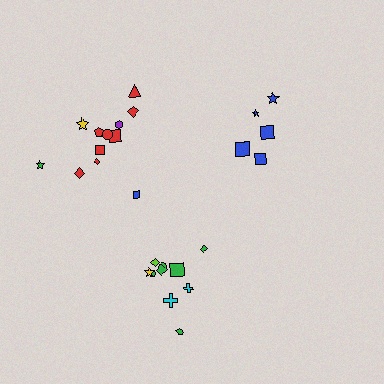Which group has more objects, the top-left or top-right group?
The top-left group.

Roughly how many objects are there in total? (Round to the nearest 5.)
Roughly 25 objects in total.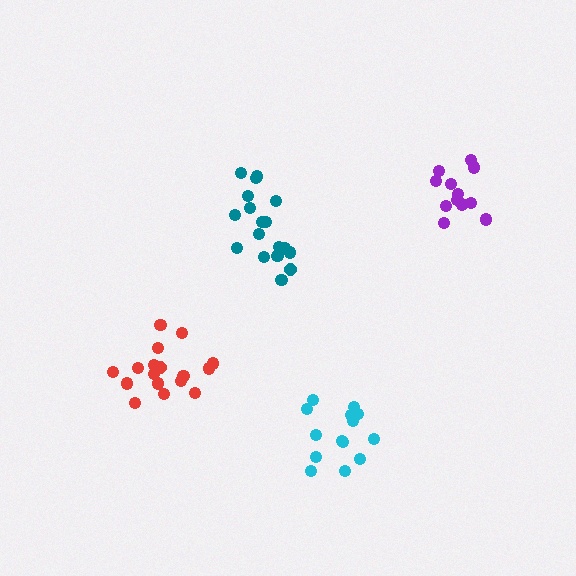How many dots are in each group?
Group 1: 18 dots, Group 2: 17 dots, Group 3: 12 dots, Group 4: 14 dots (61 total).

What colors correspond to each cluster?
The clusters are colored: teal, red, purple, cyan.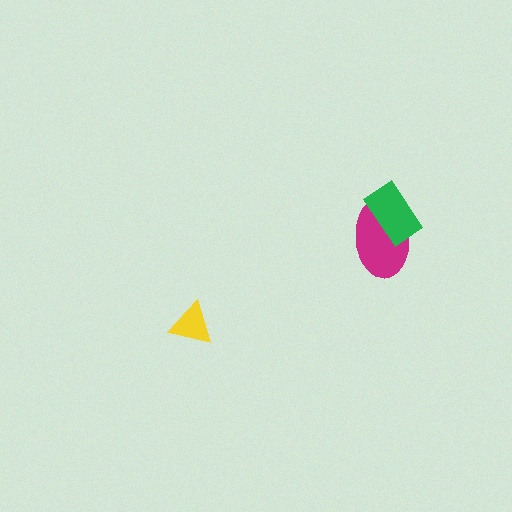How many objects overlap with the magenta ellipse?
1 object overlaps with the magenta ellipse.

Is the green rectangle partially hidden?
No, no other shape covers it.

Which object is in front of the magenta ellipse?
The green rectangle is in front of the magenta ellipse.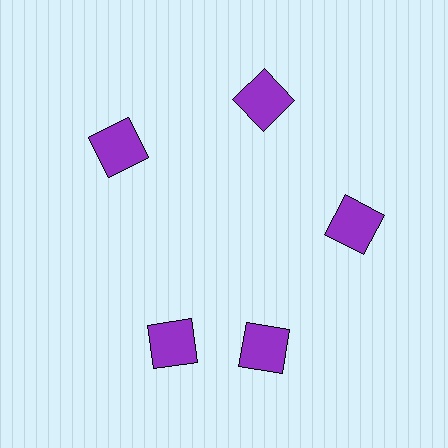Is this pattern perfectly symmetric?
No. The 5 purple squares are arranged in a ring, but one element near the 8 o'clock position is rotated out of alignment along the ring, breaking the 5-fold rotational symmetry.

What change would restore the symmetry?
The symmetry would be restored by rotating it back into even spacing with its neighbors so that all 5 squares sit at equal angles and equal distance from the center.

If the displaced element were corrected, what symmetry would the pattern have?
It would have 5-fold rotational symmetry — the pattern would map onto itself every 72 degrees.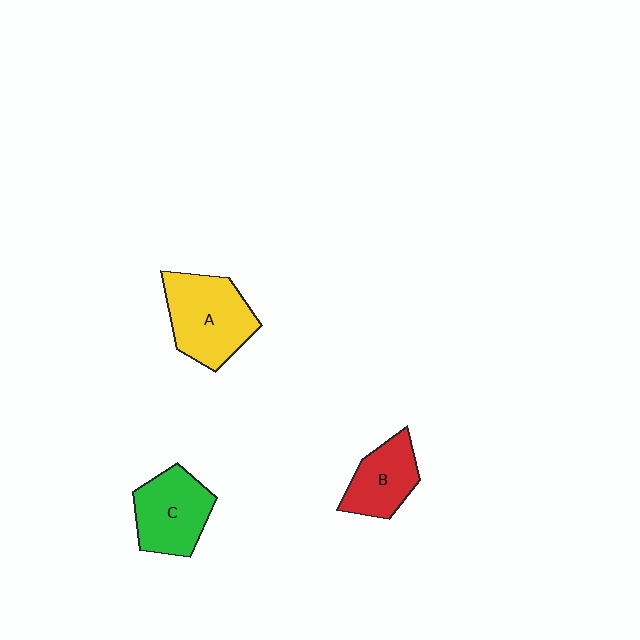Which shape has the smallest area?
Shape B (red).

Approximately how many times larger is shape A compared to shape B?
Approximately 1.5 times.